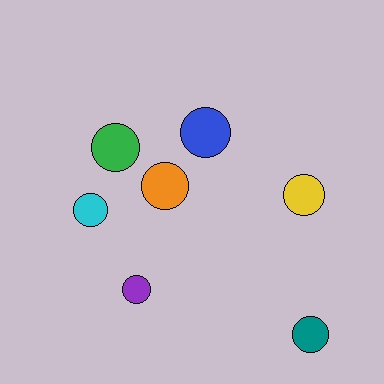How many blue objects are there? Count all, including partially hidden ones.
There is 1 blue object.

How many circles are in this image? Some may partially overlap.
There are 7 circles.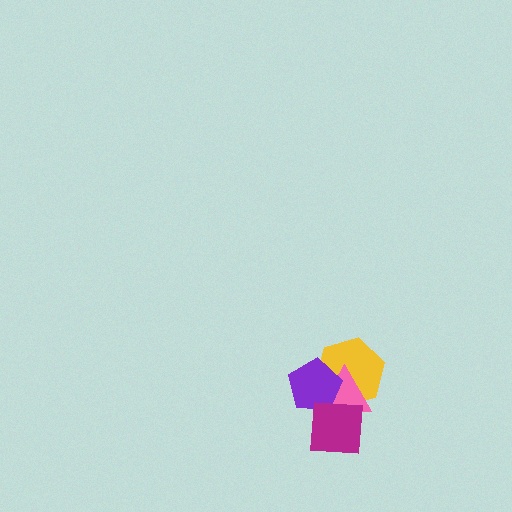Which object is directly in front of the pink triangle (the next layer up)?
The purple pentagon is directly in front of the pink triangle.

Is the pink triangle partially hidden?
Yes, it is partially covered by another shape.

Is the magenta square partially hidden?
No, no other shape covers it.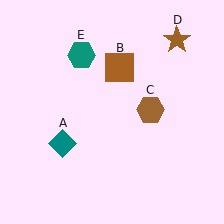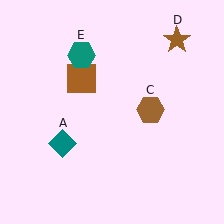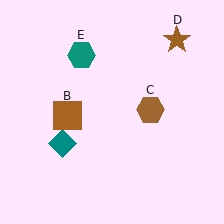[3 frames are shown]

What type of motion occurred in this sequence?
The brown square (object B) rotated counterclockwise around the center of the scene.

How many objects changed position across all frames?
1 object changed position: brown square (object B).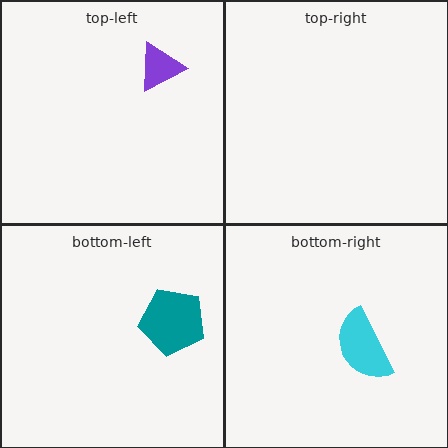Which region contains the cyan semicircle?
The bottom-right region.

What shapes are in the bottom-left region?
The teal pentagon.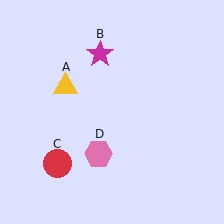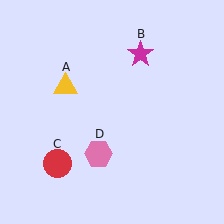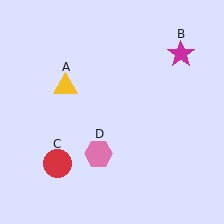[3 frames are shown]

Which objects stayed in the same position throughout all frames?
Yellow triangle (object A) and red circle (object C) and pink hexagon (object D) remained stationary.